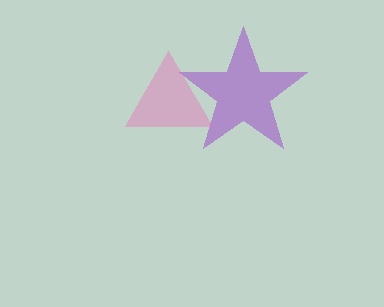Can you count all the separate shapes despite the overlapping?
Yes, there are 2 separate shapes.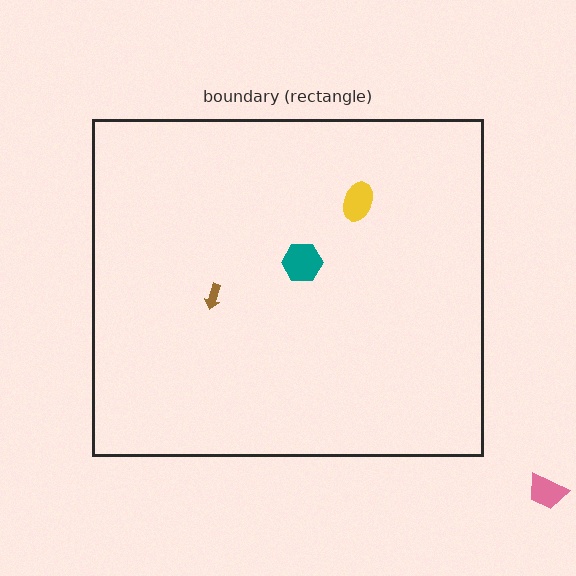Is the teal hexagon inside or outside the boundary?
Inside.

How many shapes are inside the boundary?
3 inside, 1 outside.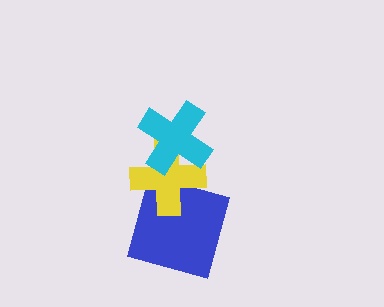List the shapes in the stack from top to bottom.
From top to bottom: the cyan cross, the yellow cross, the blue square.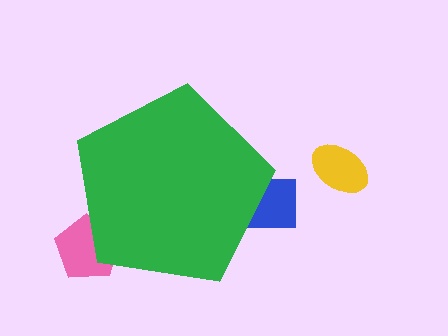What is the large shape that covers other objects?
A green pentagon.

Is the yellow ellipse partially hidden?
No, the yellow ellipse is fully visible.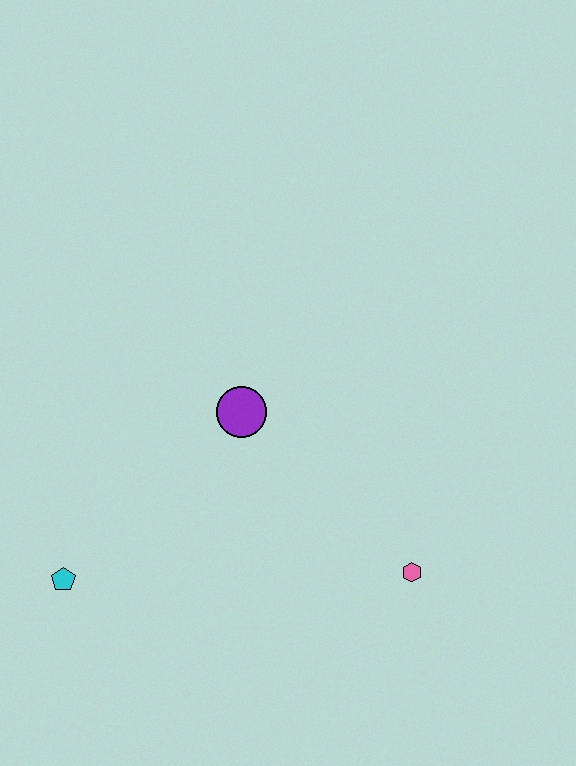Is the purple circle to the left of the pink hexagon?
Yes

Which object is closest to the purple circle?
The pink hexagon is closest to the purple circle.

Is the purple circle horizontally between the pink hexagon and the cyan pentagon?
Yes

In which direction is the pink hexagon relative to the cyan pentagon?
The pink hexagon is to the right of the cyan pentagon.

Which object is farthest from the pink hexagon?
The cyan pentagon is farthest from the pink hexagon.